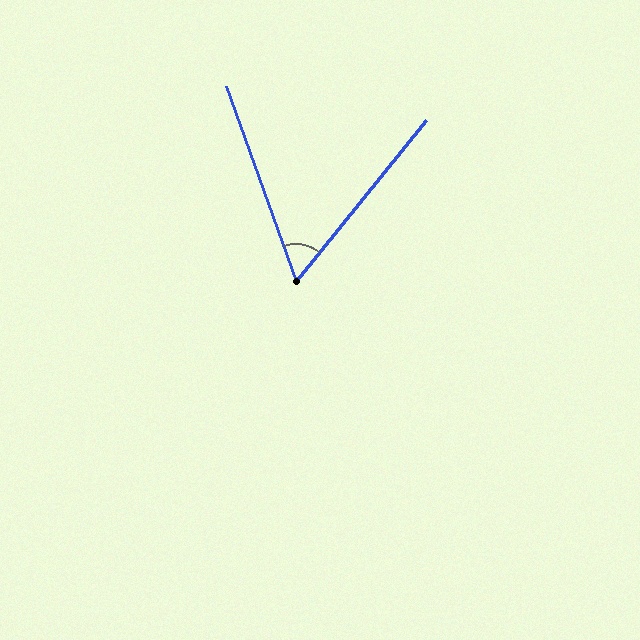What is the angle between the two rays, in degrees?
Approximately 59 degrees.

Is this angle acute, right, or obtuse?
It is acute.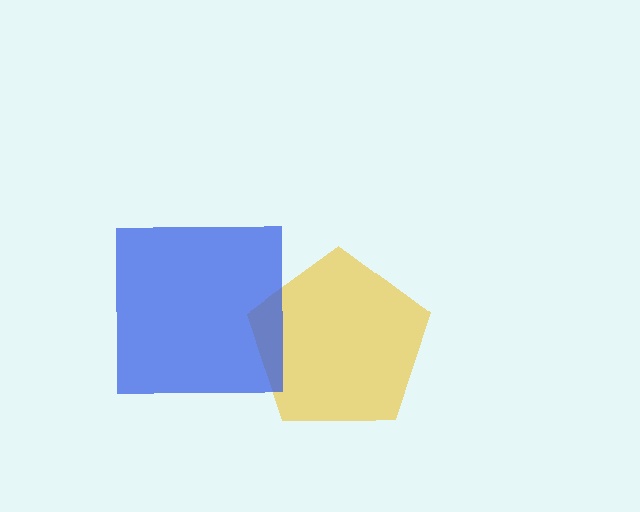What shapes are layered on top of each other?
The layered shapes are: a yellow pentagon, a blue square.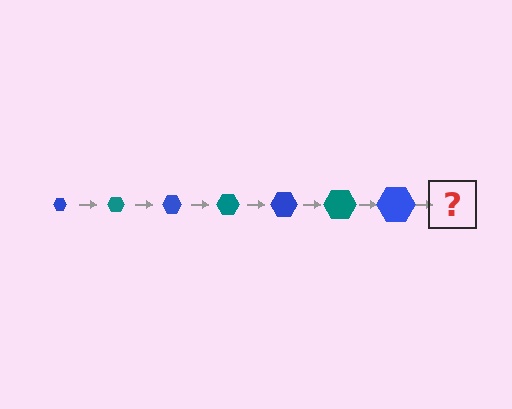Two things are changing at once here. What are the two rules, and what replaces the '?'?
The two rules are that the hexagon grows larger each step and the color cycles through blue and teal. The '?' should be a teal hexagon, larger than the previous one.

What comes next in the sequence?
The next element should be a teal hexagon, larger than the previous one.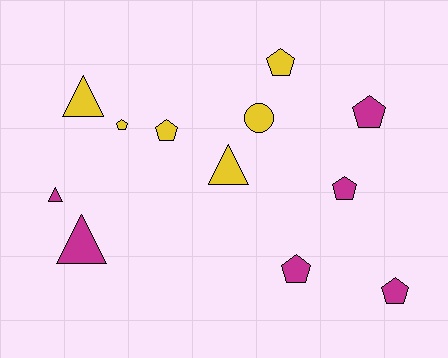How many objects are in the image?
There are 12 objects.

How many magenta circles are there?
There are no magenta circles.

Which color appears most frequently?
Yellow, with 6 objects.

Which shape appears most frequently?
Pentagon, with 7 objects.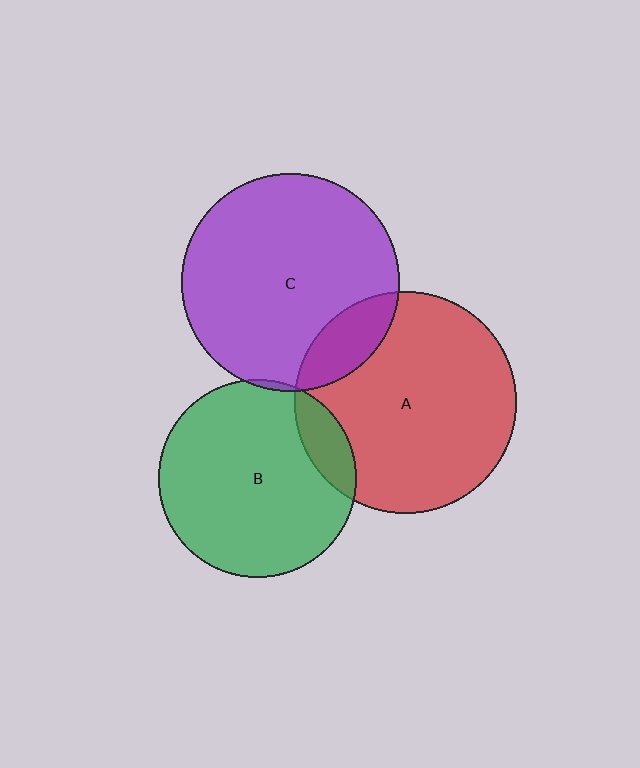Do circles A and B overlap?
Yes.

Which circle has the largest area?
Circle A (red).